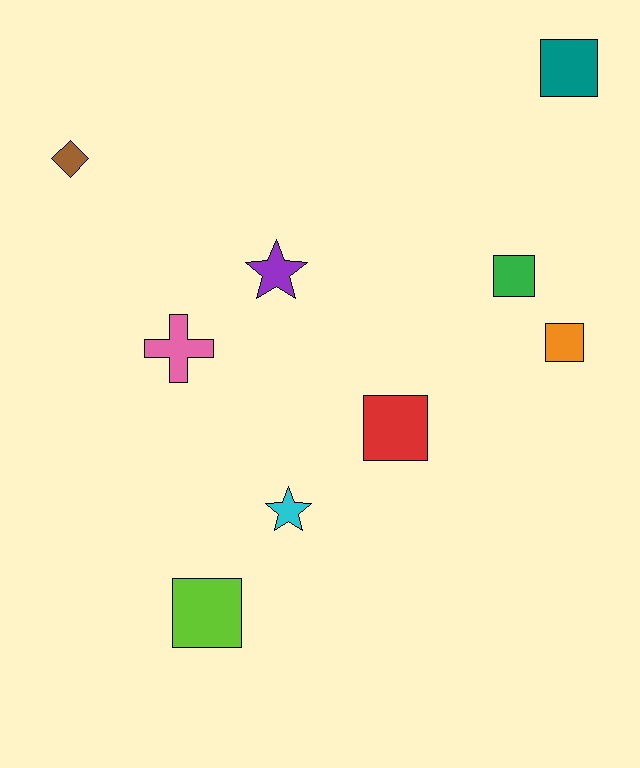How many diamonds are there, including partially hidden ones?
There is 1 diamond.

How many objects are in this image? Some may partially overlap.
There are 9 objects.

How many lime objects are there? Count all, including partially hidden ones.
There is 1 lime object.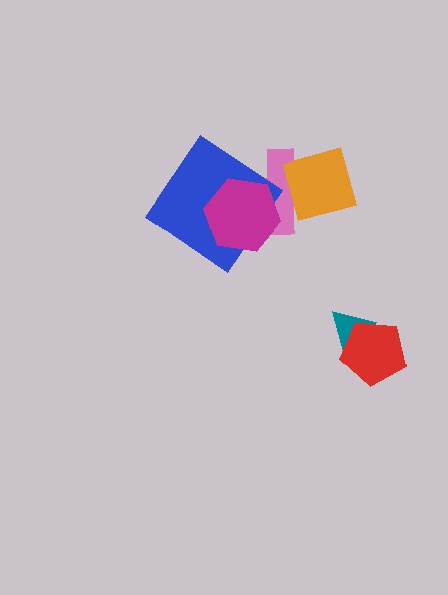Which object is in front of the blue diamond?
The magenta hexagon is in front of the blue diamond.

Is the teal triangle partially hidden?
Yes, it is partially covered by another shape.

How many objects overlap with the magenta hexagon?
2 objects overlap with the magenta hexagon.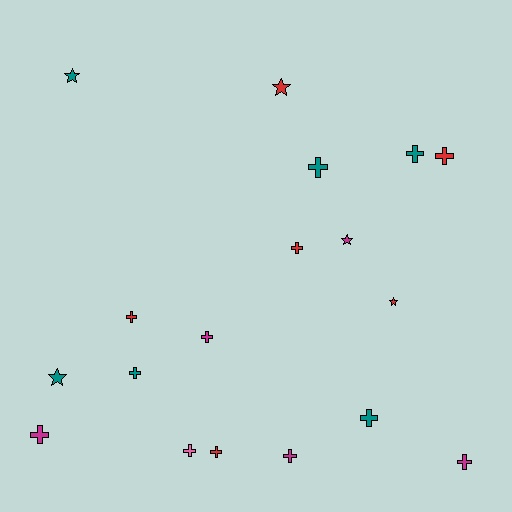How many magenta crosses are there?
There are 4 magenta crosses.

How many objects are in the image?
There are 18 objects.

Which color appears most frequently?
Teal, with 6 objects.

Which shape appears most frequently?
Cross, with 13 objects.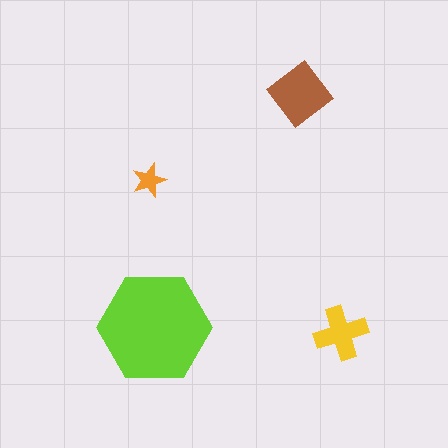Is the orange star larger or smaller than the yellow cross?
Smaller.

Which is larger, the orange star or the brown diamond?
The brown diamond.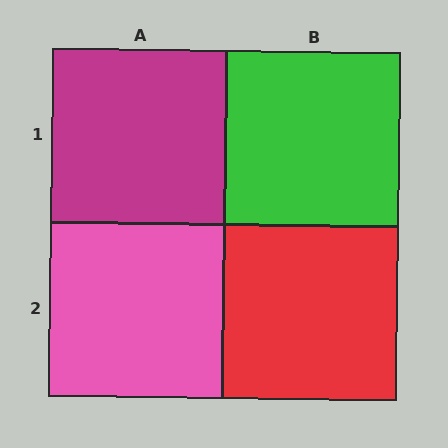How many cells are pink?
1 cell is pink.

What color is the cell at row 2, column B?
Red.